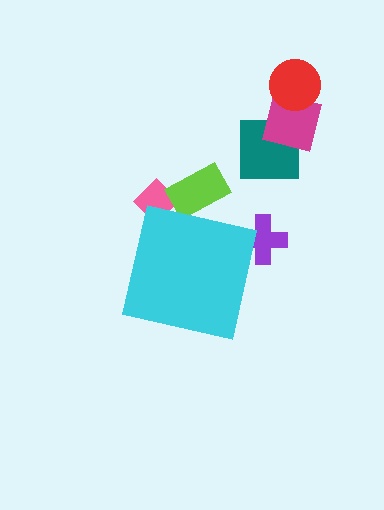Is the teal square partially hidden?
No, the teal square is fully visible.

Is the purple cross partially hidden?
Yes, the purple cross is partially hidden behind the cyan square.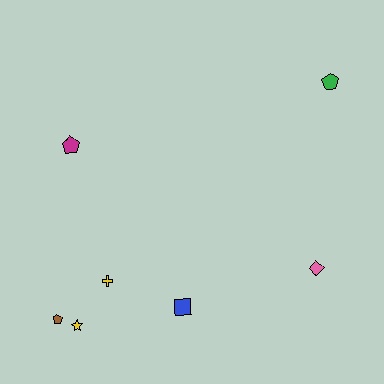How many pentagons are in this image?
There are 3 pentagons.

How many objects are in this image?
There are 7 objects.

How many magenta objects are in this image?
There is 1 magenta object.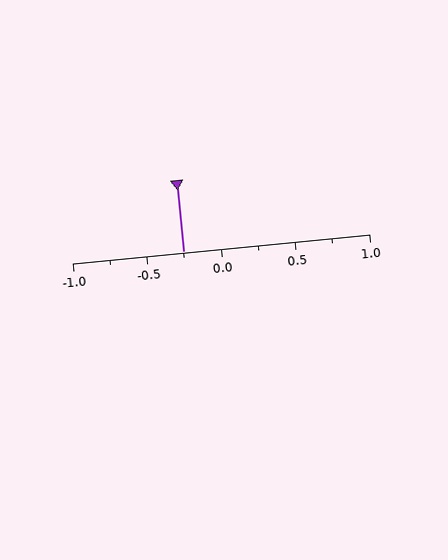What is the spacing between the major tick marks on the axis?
The major ticks are spaced 0.5 apart.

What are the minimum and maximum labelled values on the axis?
The axis runs from -1.0 to 1.0.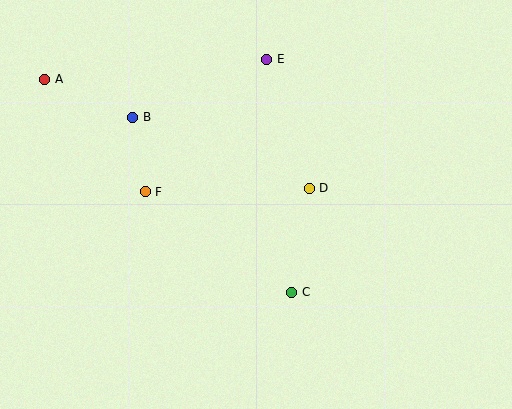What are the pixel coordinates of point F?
Point F is at (145, 192).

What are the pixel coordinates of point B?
Point B is at (133, 117).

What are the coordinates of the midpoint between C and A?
The midpoint between C and A is at (168, 186).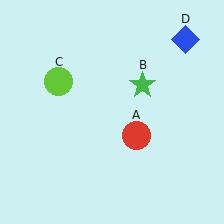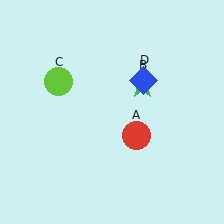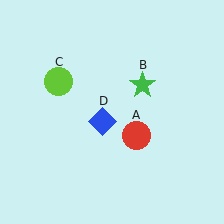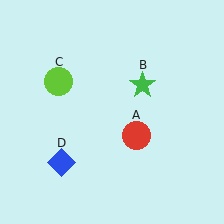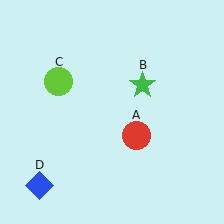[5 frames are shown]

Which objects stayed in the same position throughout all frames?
Red circle (object A) and green star (object B) and lime circle (object C) remained stationary.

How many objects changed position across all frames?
1 object changed position: blue diamond (object D).